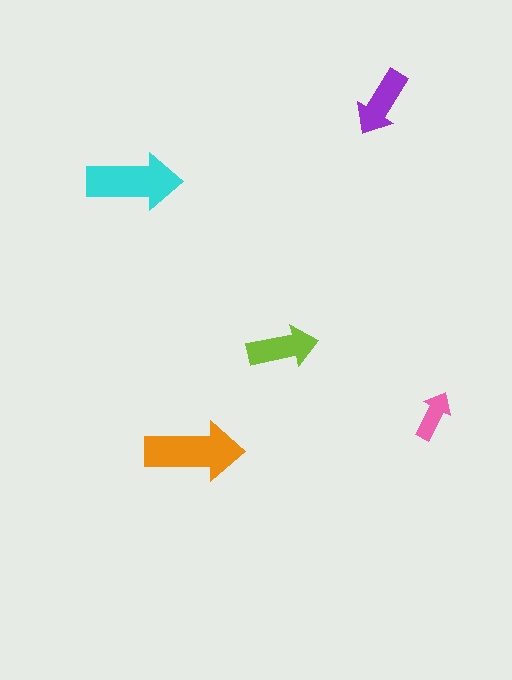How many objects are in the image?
There are 5 objects in the image.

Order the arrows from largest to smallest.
the orange one, the cyan one, the lime one, the purple one, the pink one.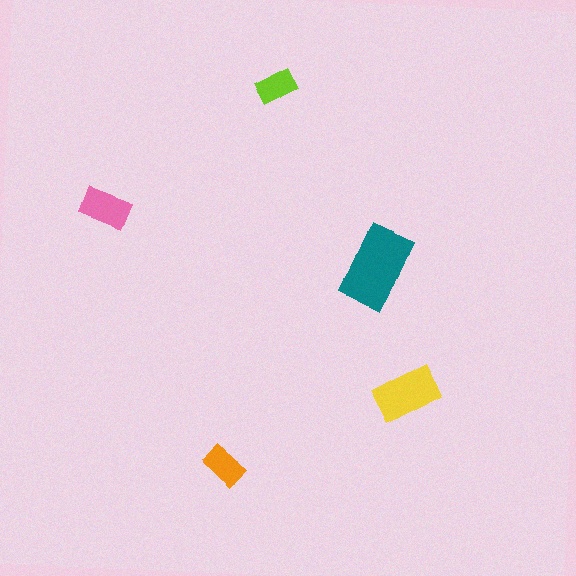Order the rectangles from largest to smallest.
the teal one, the yellow one, the pink one, the orange one, the lime one.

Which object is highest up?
The lime rectangle is topmost.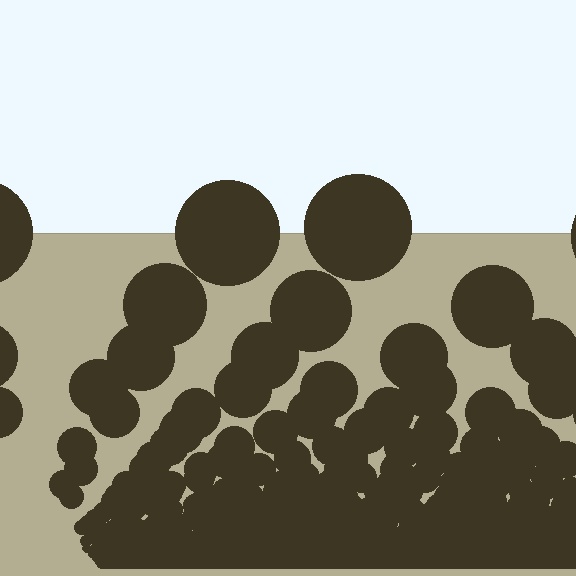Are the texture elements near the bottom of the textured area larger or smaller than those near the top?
Smaller. The gradient is inverted — elements near the bottom are smaller and denser.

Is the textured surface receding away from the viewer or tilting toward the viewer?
The surface appears to tilt toward the viewer. Texture elements get larger and sparser toward the top.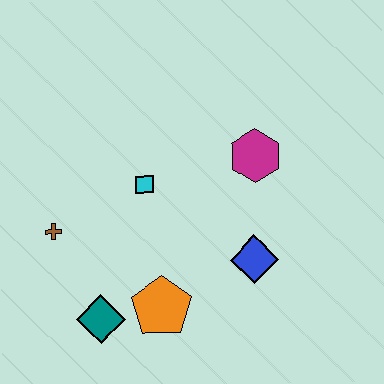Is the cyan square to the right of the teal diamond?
Yes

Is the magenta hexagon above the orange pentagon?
Yes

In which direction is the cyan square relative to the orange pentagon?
The cyan square is above the orange pentagon.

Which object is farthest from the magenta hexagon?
The teal diamond is farthest from the magenta hexagon.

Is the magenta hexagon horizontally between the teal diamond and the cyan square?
No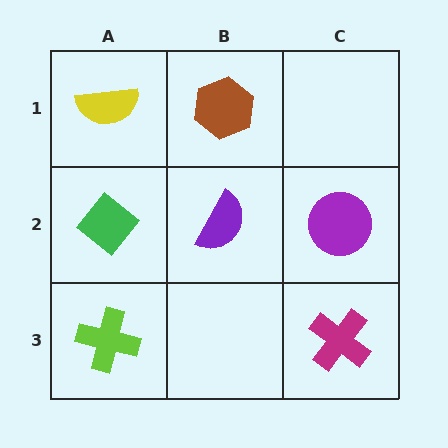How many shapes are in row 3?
2 shapes.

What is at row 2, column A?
A green diamond.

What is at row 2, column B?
A purple semicircle.